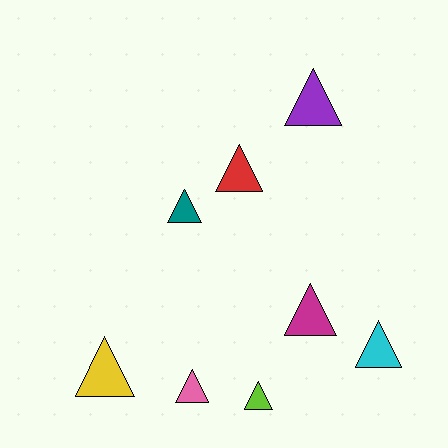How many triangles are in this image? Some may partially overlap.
There are 8 triangles.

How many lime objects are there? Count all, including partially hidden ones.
There is 1 lime object.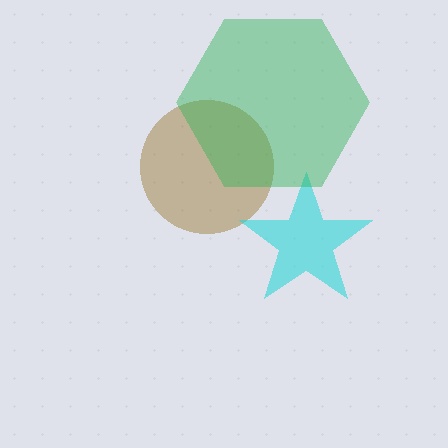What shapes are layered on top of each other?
The layered shapes are: a brown circle, a cyan star, a green hexagon.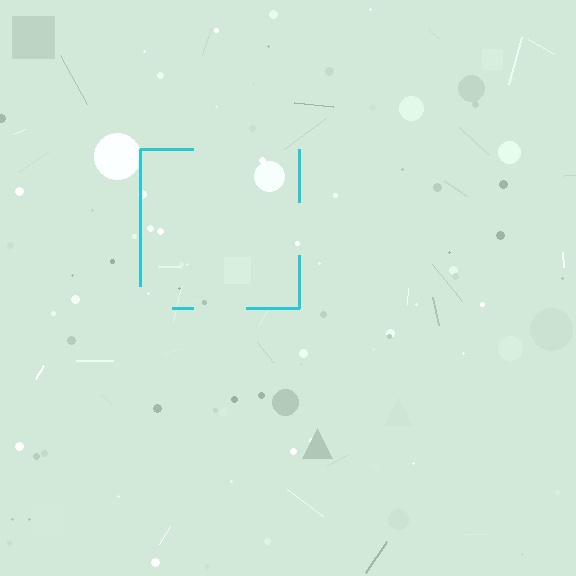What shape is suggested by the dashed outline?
The dashed outline suggests a square.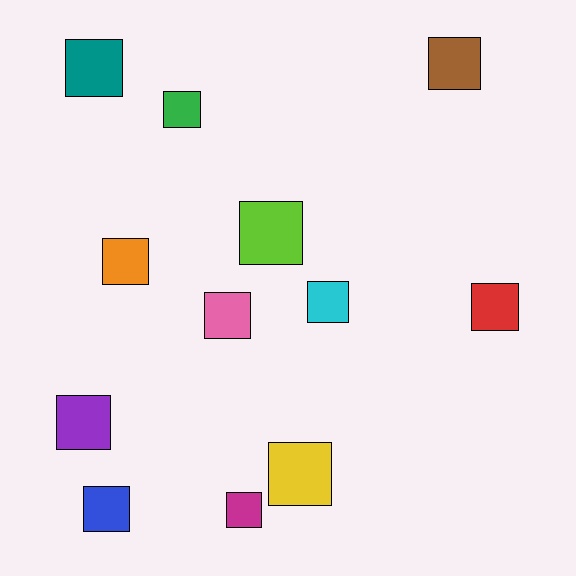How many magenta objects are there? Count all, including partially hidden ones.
There is 1 magenta object.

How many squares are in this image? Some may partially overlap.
There are 12 squares.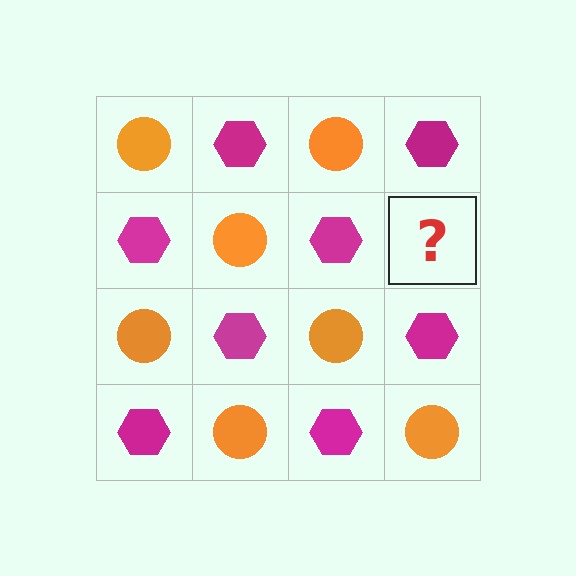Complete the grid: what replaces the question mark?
The question mark should be replaced with an orange circle.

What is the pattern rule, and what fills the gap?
The rule is that it alternates orange circle and magenta hexagon in a checkerboard pattern. The gap should be filled with an orange circle.